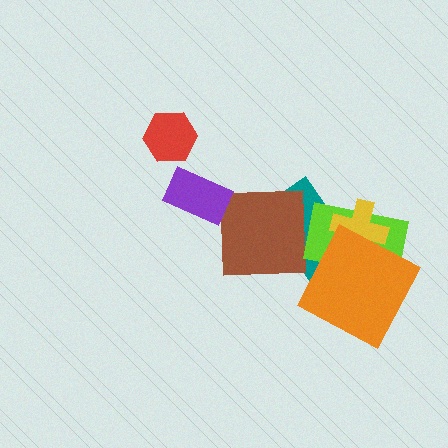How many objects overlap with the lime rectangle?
3 objects overlap with the lime rectangle.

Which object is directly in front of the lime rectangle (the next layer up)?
The yellow cross is directly in front of the lime rectangle.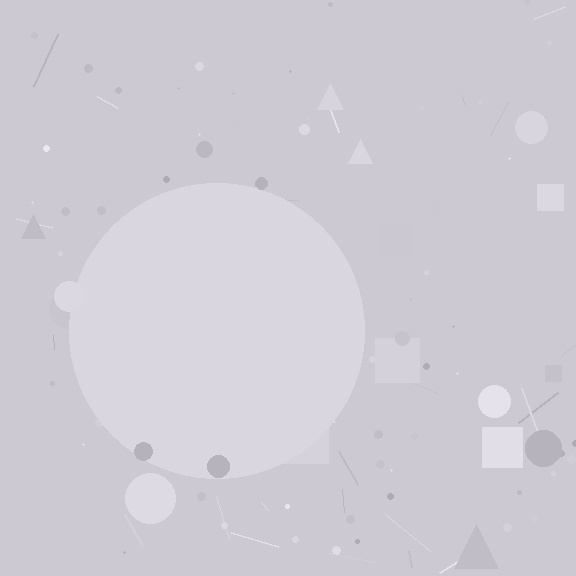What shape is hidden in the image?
A circle is hidden in the image.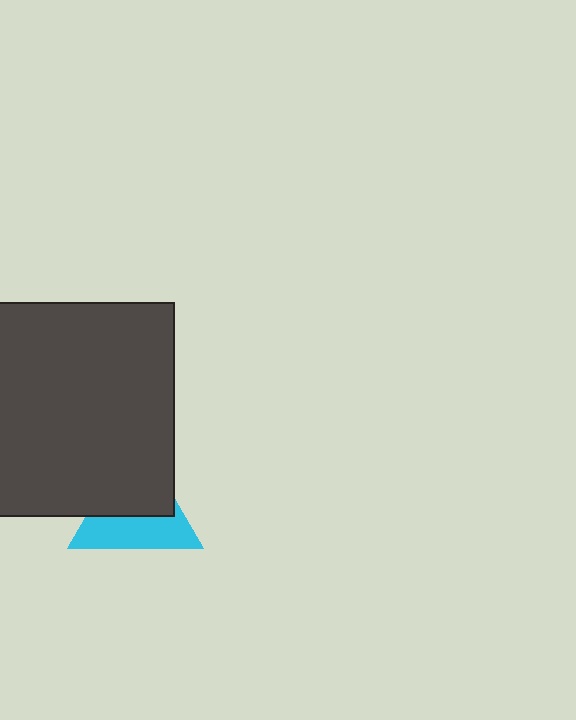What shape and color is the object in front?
The object in front is a dark gray square.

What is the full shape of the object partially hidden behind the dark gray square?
The partially hidden object is a cyan triangle.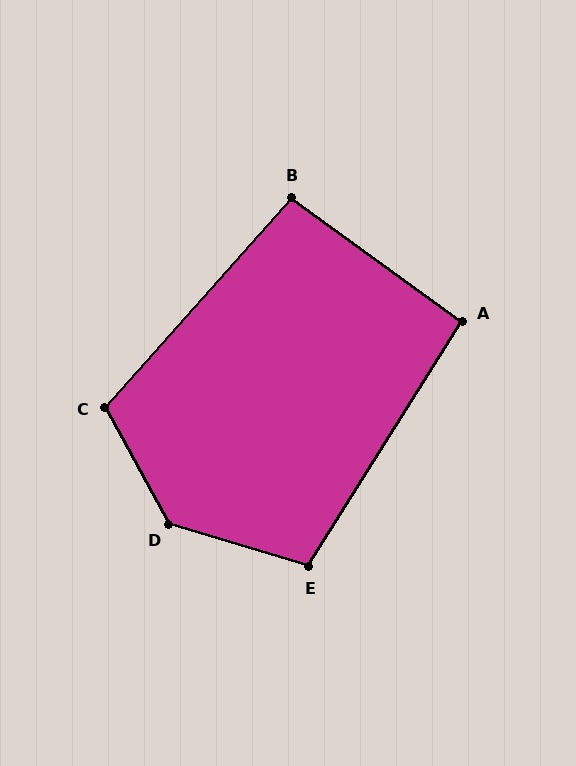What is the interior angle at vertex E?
Approximately 105 degrees (obtuse).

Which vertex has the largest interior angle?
D, at approximately 136 degrees.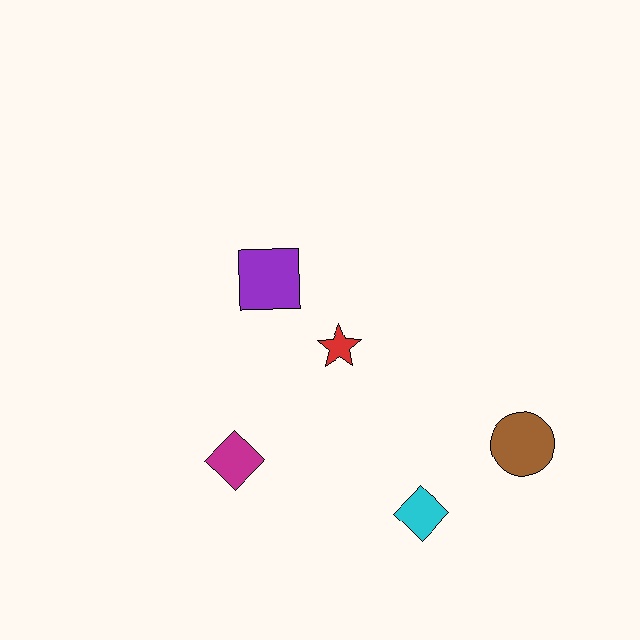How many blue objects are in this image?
There are no blue objects.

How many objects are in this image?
There are 5 objects.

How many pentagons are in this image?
There are no pentagons.